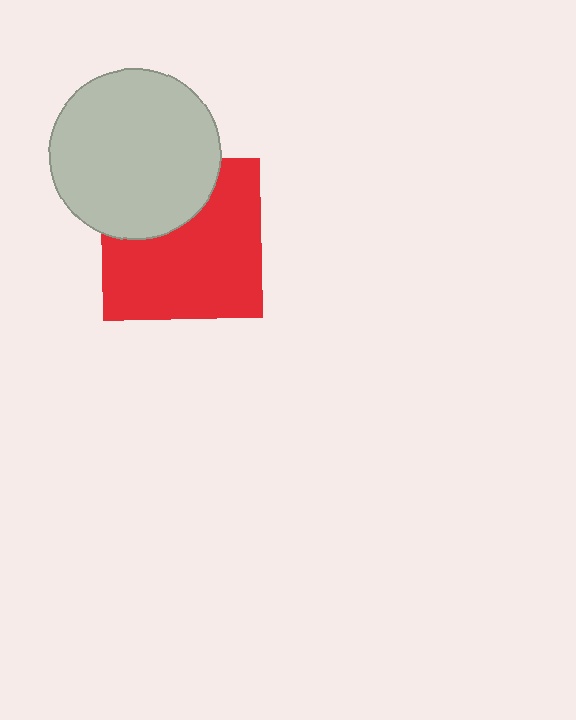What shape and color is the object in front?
The object in front is a light gray circle.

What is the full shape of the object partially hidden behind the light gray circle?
The partially hidden object is a red square.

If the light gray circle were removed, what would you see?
You would see the complete red square.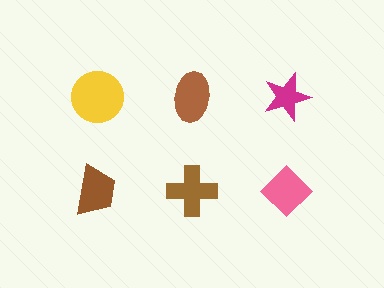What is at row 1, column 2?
A brown ellipse.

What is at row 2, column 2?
A brown cross.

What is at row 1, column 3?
A magenta star.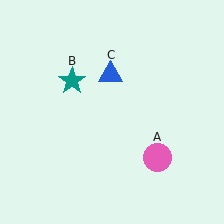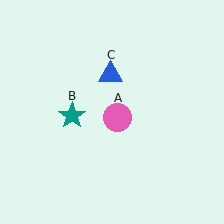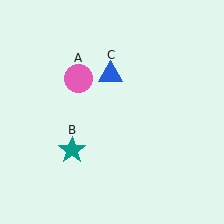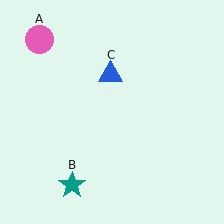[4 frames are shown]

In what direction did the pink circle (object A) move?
The pink circle (object A) moved up and to the left.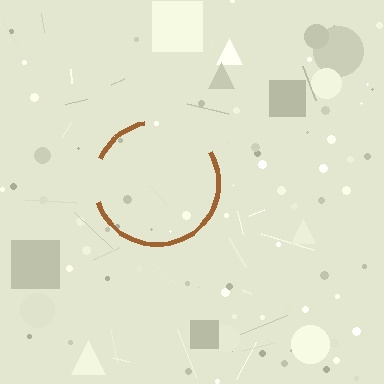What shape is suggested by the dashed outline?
The dashed outline suggests a circle.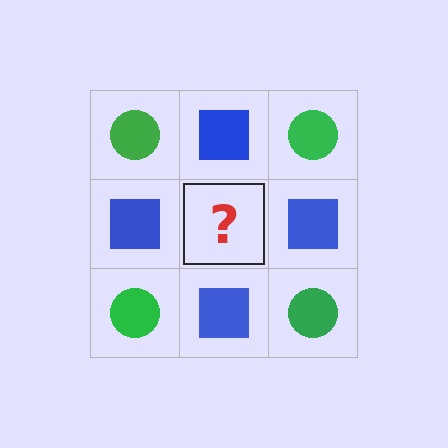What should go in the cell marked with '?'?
The missing cell should contain a green circle.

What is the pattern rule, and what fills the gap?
The rule is that it alternates green circle and blue square in a checkerboard pattern. The gap should be filled with a green circle.